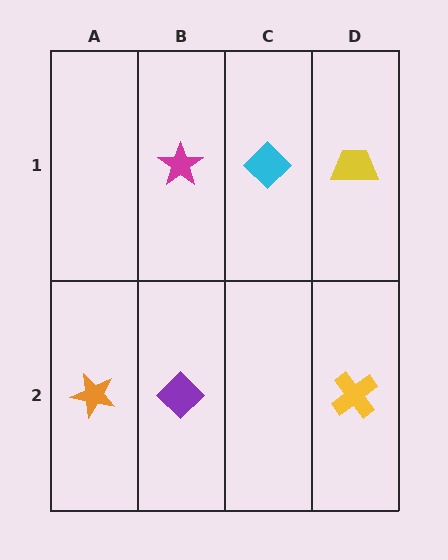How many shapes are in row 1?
3 shapes.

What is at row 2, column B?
A purple diamond.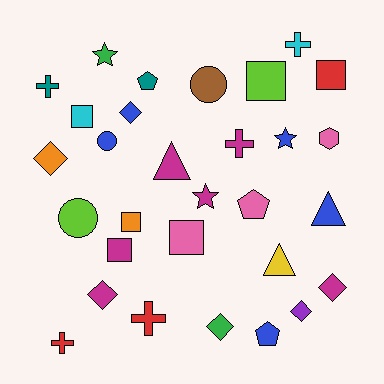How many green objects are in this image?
There are 2 green objects.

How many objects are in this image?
There are 30 objects.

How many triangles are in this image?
There are 3 triangles.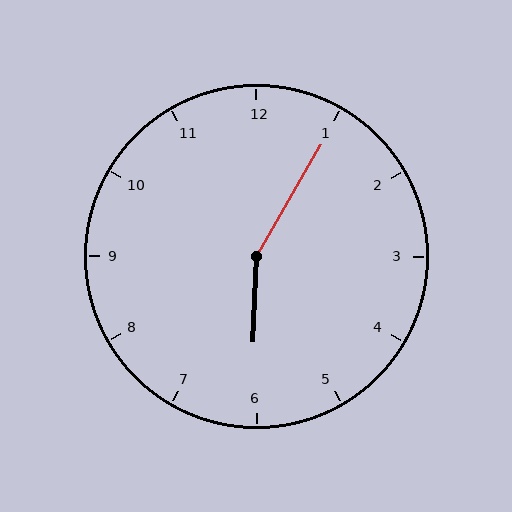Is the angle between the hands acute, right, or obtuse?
It is obtuse.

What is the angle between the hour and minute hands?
Approximately 152 degrees.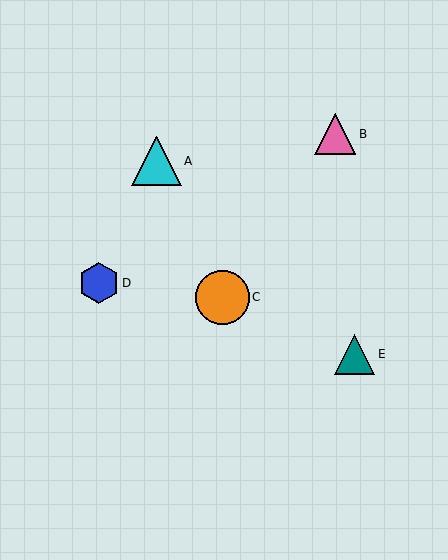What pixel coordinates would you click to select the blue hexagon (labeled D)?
Click at (99, 283) to select the blue hexagon D.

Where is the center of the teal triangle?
The center of the teal triangle is at (355, 354).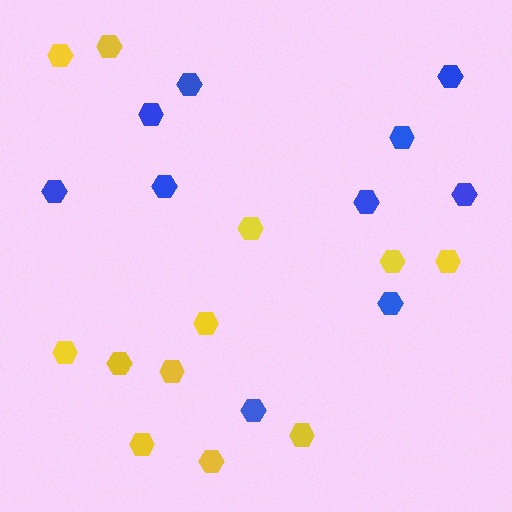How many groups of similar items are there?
There are 2 groups: one group of yellow hexagons (12) and one group of blue hexagons (10).